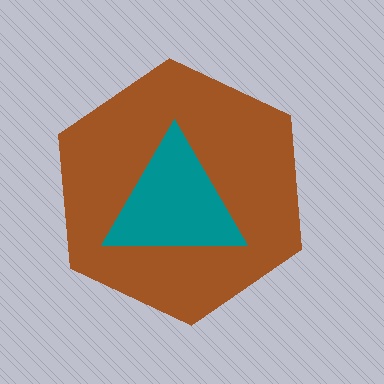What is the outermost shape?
The brown hexagon.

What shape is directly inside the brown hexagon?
The teal triangle.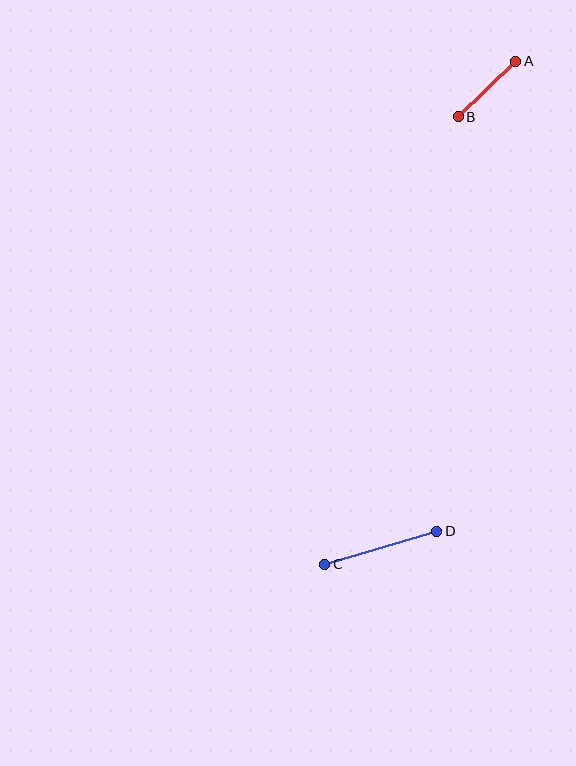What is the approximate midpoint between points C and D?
The midpoint is at approximately (381, 548) pixels.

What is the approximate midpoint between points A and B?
The midpoint is at approximately (487, 89) pixels.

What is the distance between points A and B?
The distance is approximately 80 pixels.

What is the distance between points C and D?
The distance is approximately 117 pixels.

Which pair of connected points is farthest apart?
Points C and D are farthest apart.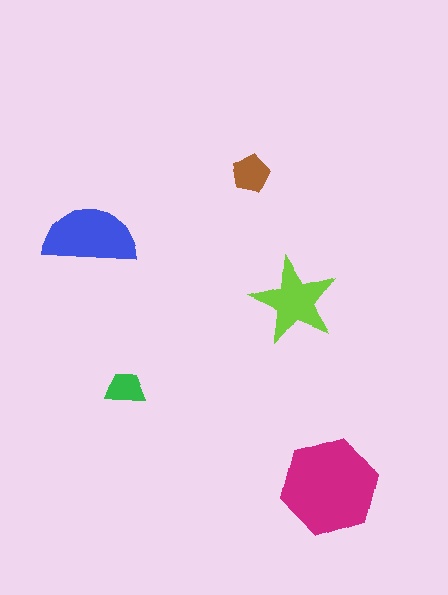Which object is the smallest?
The green trapezoid.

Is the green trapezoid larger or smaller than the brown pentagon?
Smaller.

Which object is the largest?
The magenta hexagon.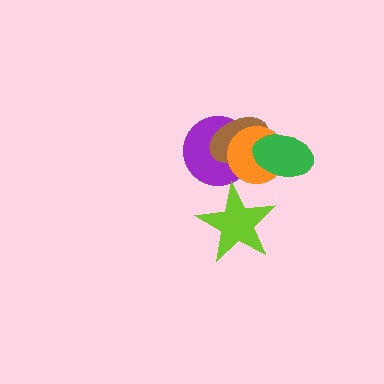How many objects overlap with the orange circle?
3 objects overlap with the orange circle.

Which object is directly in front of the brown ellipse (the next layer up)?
The orange circle is directly in front of the brown ellipse.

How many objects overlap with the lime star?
0 objects overlap with the lime star.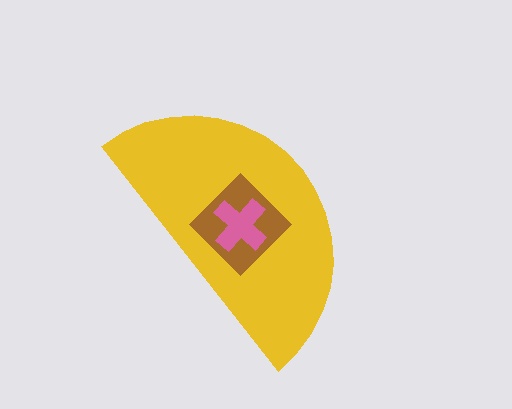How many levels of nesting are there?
3.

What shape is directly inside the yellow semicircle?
The brown diamond.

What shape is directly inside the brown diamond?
The pink cross.